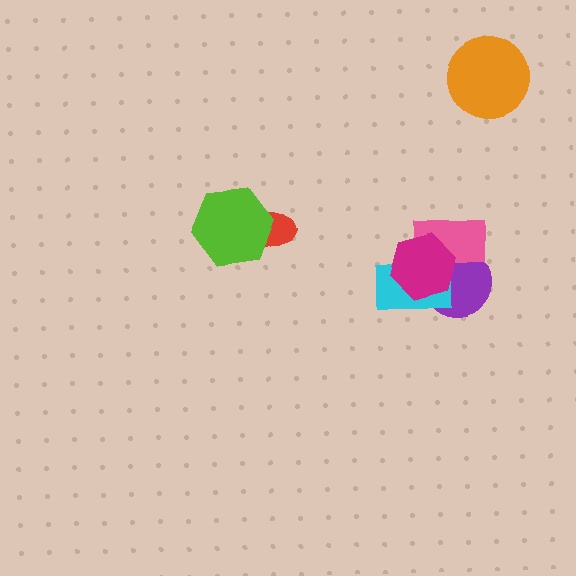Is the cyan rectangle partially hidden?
Yes, it is partially covered by another shape.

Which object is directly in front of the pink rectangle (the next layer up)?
The cyan rectangle is directly in front of the pink rectangle.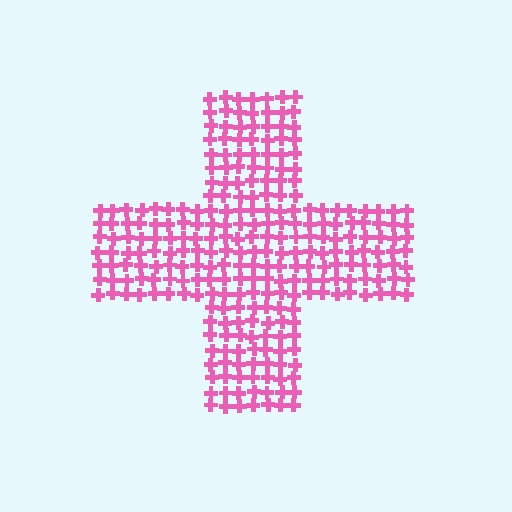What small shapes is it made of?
It is made of small crosses.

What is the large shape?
The large shape is a cross.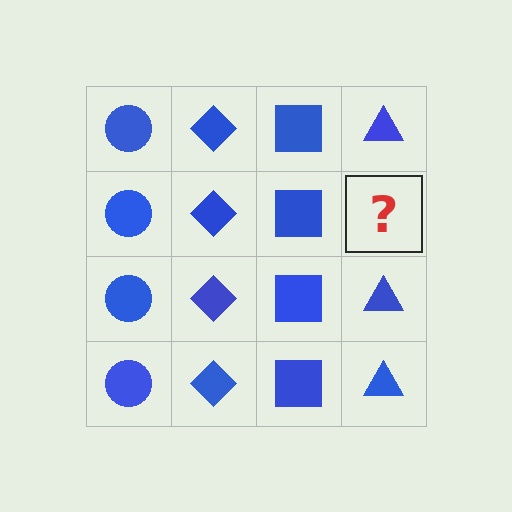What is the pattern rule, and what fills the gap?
The rule is that each column has a consistent shape. The gap should be filled with a blue triangle.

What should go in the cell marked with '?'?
The missing cell should contain a blue triangle.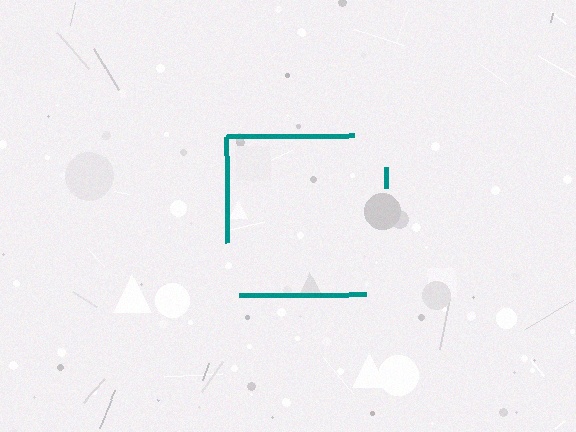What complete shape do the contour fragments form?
The contour fragments form a square.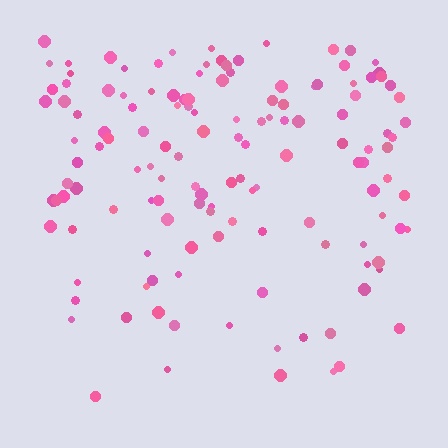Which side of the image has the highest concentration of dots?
The top.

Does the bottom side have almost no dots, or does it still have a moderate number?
Still a moderate number, just noticeably fewer than the top.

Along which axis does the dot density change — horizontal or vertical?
Vertical.